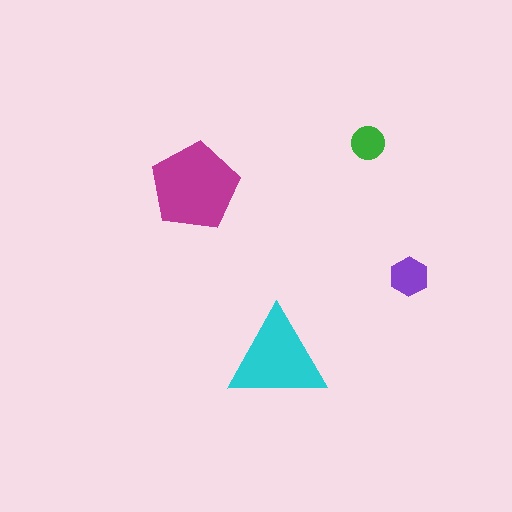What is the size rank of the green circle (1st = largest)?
4th.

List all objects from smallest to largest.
The green circle, the purple hexagon, the cyan triangle, the magenta pentagon.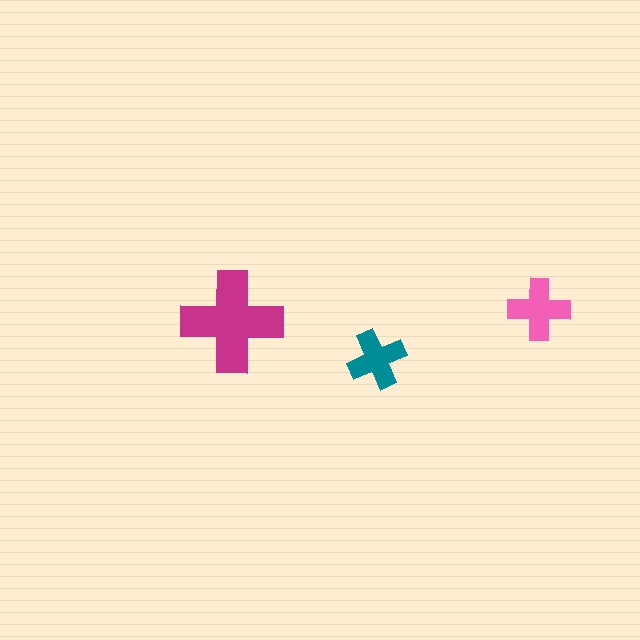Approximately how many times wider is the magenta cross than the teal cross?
About 1.5 times wider.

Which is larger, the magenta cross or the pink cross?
The magenta one.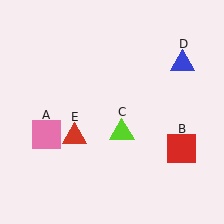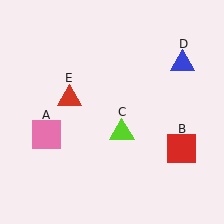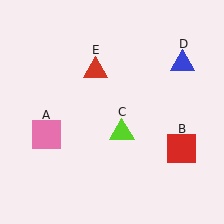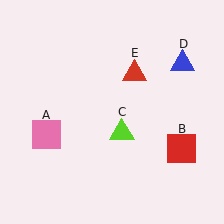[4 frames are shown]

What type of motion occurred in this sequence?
The red triangle (object E) rotated clockwise around the center of the scene.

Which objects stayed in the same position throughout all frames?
Pink square (object A) and red square (object B) and lime triangle (object C) and blue triangle (object D) remained stationary.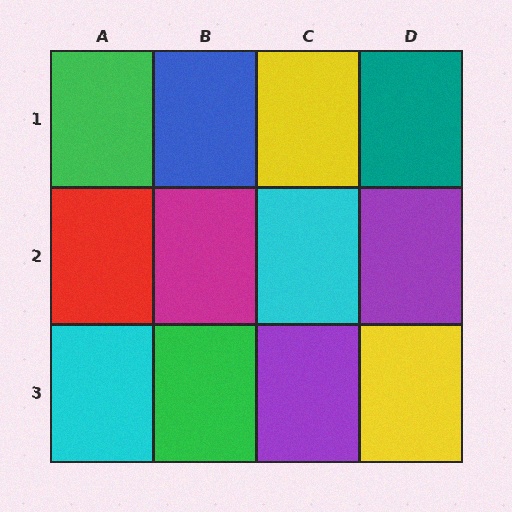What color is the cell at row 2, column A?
Red.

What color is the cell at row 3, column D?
Yellow.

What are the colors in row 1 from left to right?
Green, blue, yellow, teal.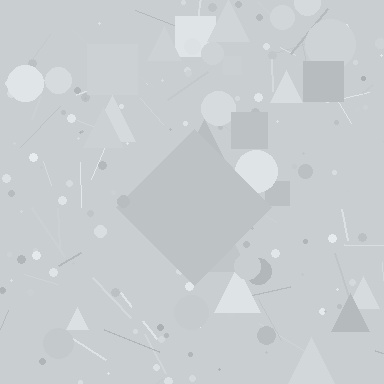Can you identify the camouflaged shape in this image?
The camouflaged shape is a diamond.